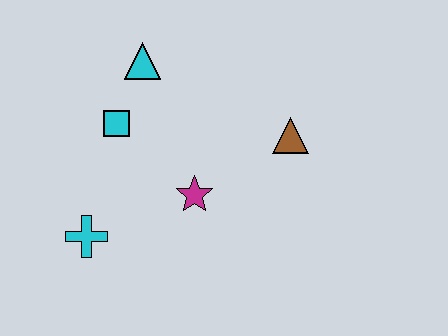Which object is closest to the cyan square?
The cyan triangle is closest to the cyan square.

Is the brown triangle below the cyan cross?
No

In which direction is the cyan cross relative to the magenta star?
The cyan cross is to the left of the magenta star.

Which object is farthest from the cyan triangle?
The cyan cross is farthest from the cyan triangle.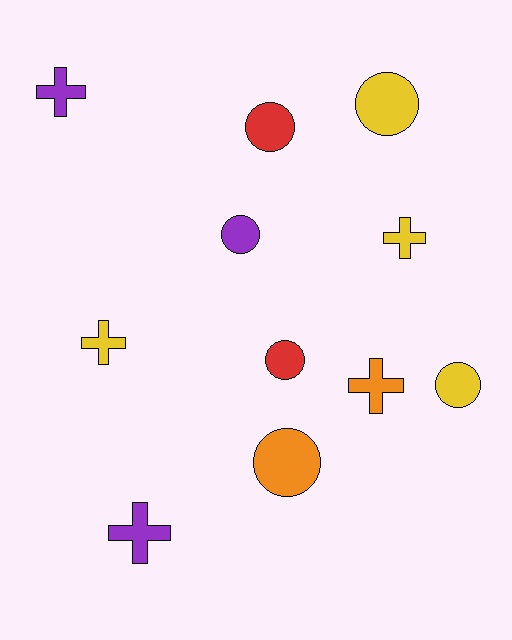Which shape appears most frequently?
Circle, with 6 objects.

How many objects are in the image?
There are 11 objects.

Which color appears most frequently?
Yellow, with 4 objects.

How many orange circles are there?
There is 1 orange circle.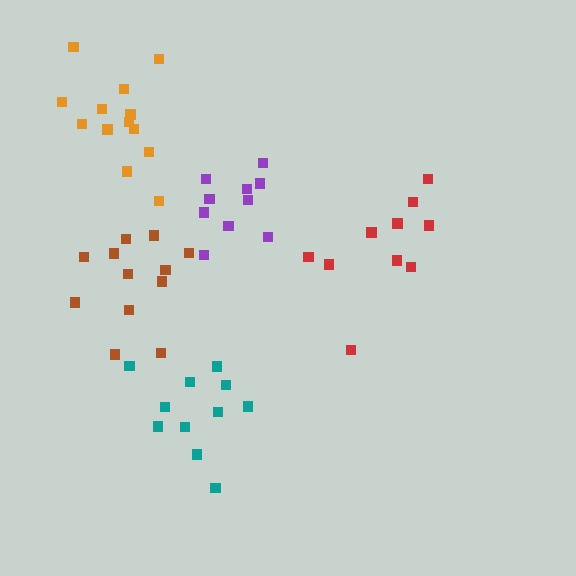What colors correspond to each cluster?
The clusters are colored: teal, brown, red, orange, purple.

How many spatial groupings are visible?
There are 5 spatial groupings.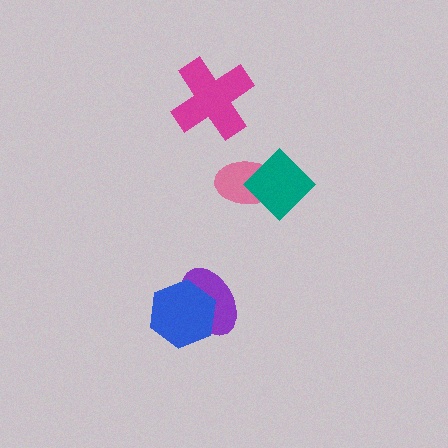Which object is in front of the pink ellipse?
The teal diamond is in front of the pink ellipse.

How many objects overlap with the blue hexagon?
1 object overlaps with the blue hexagon.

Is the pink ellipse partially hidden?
Yes, it is partially covered by another shape.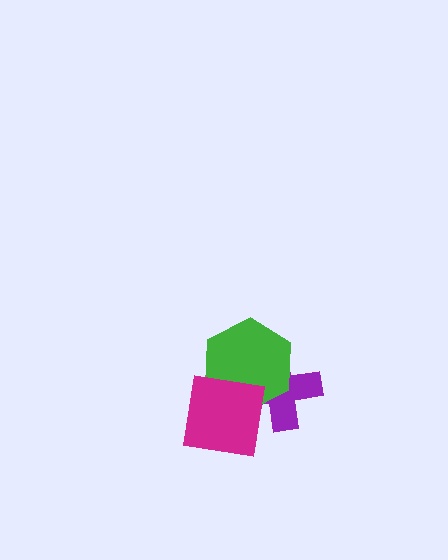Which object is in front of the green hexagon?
The magenta square is in front of the green hexagon.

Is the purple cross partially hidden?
Yes, it is partially covered by another shape.